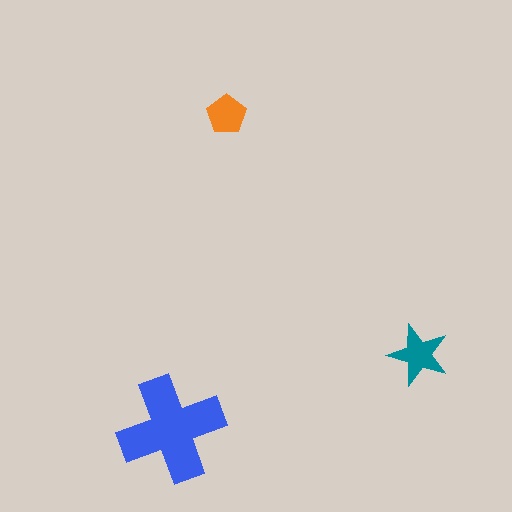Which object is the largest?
The blue cross.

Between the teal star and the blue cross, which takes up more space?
The blue cross.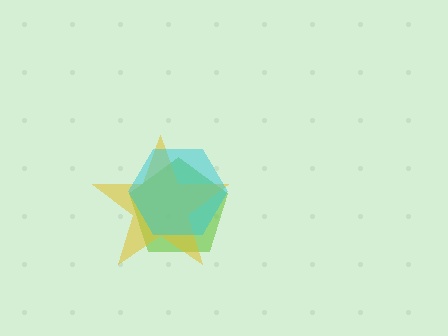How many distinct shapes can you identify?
There are 3 distinct shapes: a lime pentagon, a yellow star, a cyan hexagon.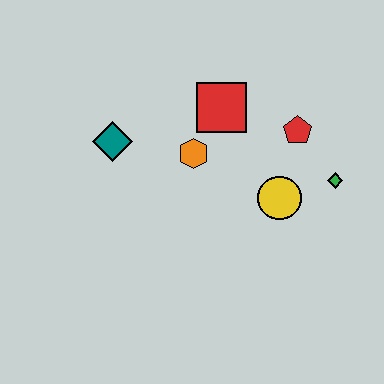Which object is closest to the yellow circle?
The green diamond is closest to the yellow circle.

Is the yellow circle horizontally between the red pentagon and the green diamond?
No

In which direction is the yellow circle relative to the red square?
The yellow circle is below the red square.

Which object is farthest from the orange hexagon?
The green diamond is farthest from the orange hexagon.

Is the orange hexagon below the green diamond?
No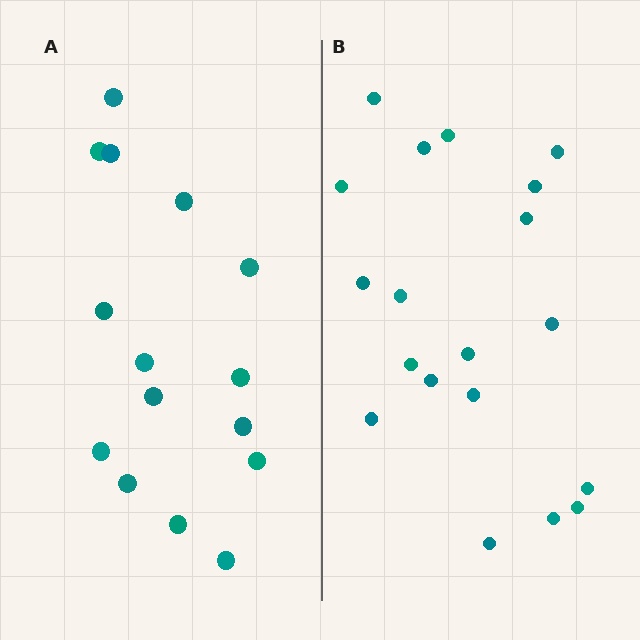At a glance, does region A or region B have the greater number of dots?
Region B (the right region) has more dots.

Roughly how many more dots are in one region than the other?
Region B has about 4 more dots than region A.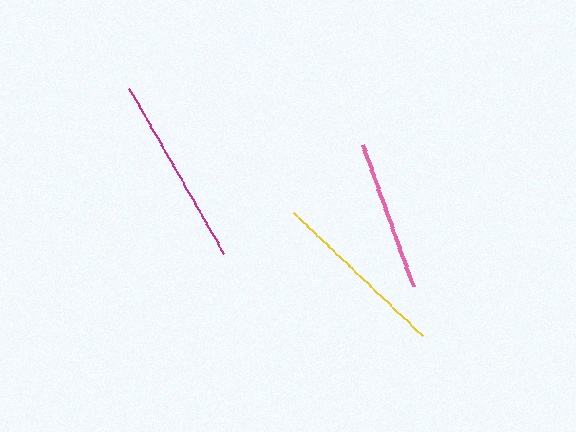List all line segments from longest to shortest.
From longest to shortest: magenta, yellow, pink.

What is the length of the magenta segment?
The magenta segment is approximately 191 pixels long.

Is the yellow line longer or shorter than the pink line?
The yellow line is longer than the pink line.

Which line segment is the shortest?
The pink line is the shortest at approximately 151 pixels.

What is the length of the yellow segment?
The yellow segment is approximately 178 pixels long.